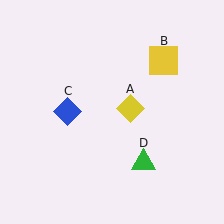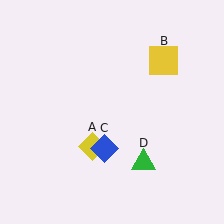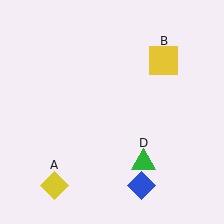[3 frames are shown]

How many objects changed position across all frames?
2 objects changed position: yellow diamond (object A), blue diamond (object C).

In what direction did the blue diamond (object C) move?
The blue diamond (object C) moved down and to the right.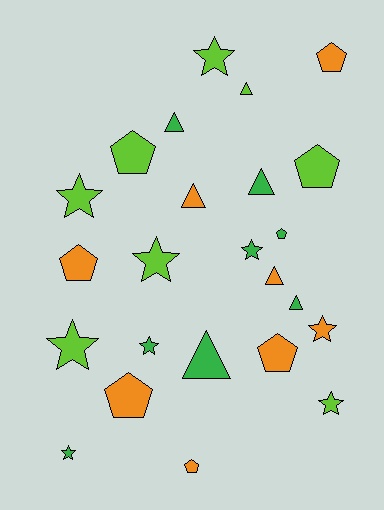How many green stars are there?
There are 3 green stars.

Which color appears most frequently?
Lime, with 8 objects.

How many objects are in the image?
There are 24 objects.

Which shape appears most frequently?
Star, with 9 objects.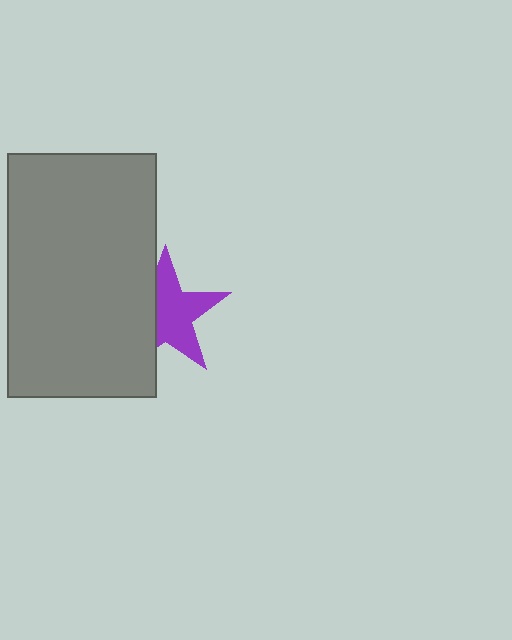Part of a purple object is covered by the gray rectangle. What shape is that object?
It is a star.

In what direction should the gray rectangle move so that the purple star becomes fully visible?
The gray rectangle should move left. That is the shortest direction to clear the overlap and leave the purple star fully visible.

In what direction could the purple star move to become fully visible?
The purple star could move right. That would shift it out from behind the gray rectangle entirely.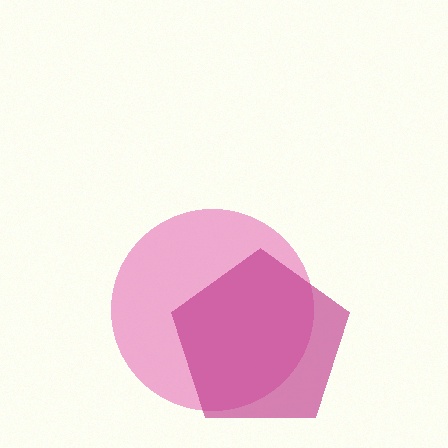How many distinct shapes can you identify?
There are 2 distinct shapes: a pink circle, a magenta pentagon.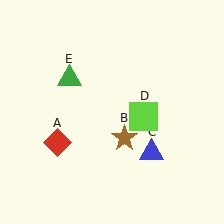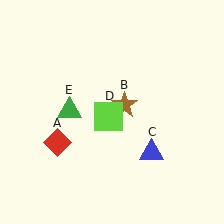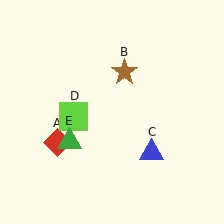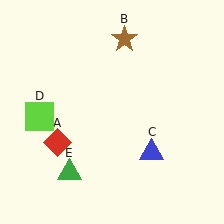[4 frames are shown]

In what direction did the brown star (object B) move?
The brown star (object B) moved up.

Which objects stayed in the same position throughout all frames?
Red diamond (object A) and blue triangle (object C) remained stationary.